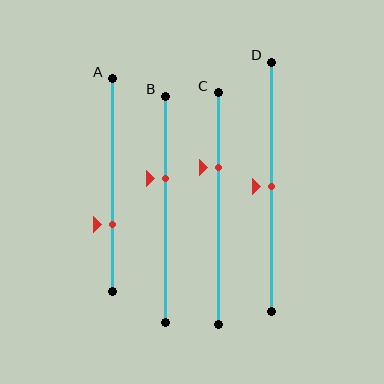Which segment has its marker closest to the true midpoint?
Segment D has its marker closest to the true midpoint.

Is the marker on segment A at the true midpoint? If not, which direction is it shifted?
No, the marker on segment A is shifted downward by about 19% of the segment length.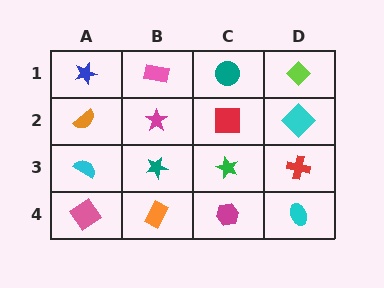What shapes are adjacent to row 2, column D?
A lime diamond (row 1, column D), a red cross (row 3, column D), a red square (row 2, column C).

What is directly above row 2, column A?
A blue star.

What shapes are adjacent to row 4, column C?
A green star (row 3, column C), an orange rectangle (row 4, column B), a cyan ellipse (row 4, column D).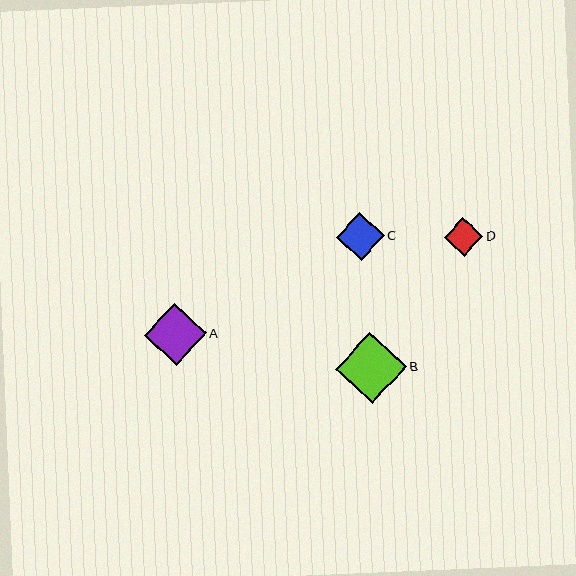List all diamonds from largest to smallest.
From largest to smallest: B, A, C, D.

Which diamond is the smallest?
Diamond D is the smallest with a size of approximately 39 pixels.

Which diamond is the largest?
Diamond B is the largest with a size of approximately 71 pixels.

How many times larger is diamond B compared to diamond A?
Diamond B is approximately 1.1 times the size of diamond A.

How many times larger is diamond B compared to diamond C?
Diamond B is approximately 1.5 times the size of diamond C.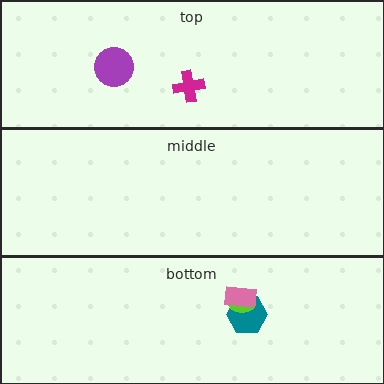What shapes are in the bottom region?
The teal hexagon, the lime ellipse, the pink rectangle.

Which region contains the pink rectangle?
The bottom region.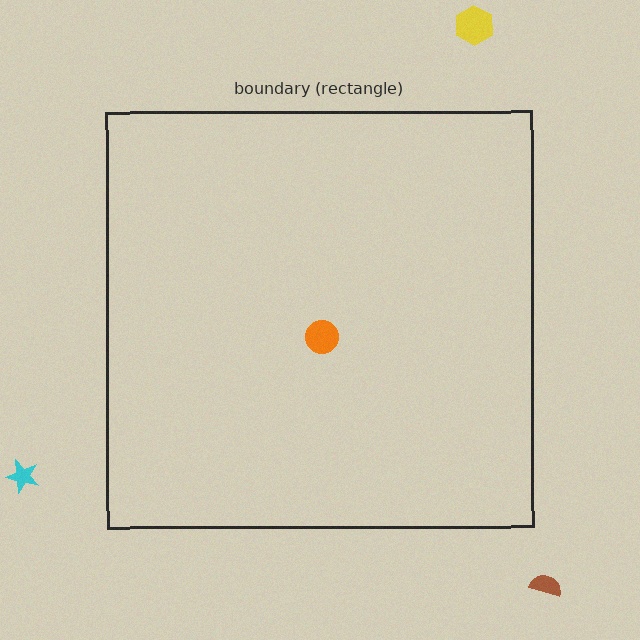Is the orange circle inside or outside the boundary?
Inside.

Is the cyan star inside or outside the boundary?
Outside.